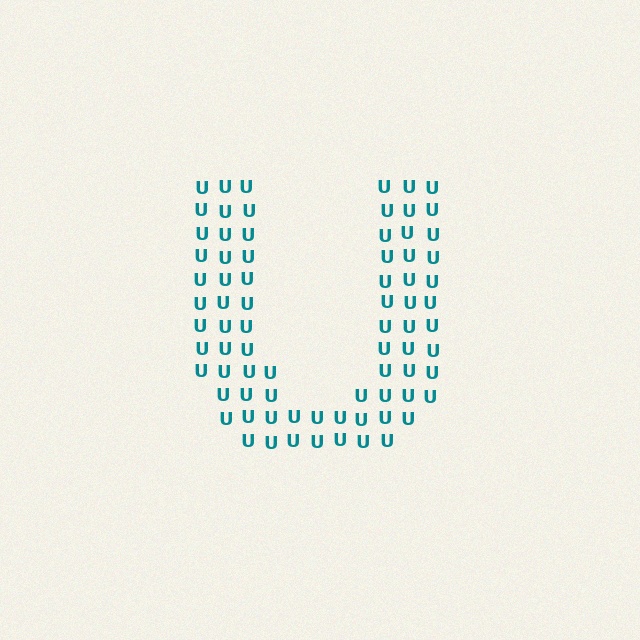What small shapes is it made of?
It is made of small letter U's.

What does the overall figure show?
The overall figure shows the letter U.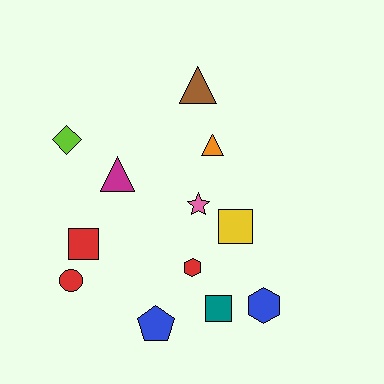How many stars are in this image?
There is 1 star.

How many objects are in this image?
There are 12 objects.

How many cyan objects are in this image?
There are no cyan objects.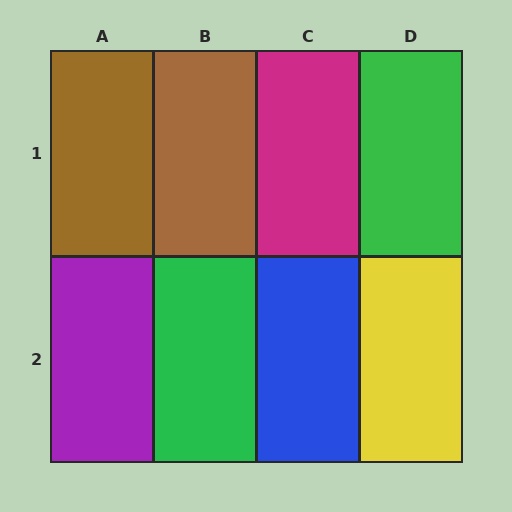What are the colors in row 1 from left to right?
Brown, brown, magenta, green.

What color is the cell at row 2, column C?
Blue.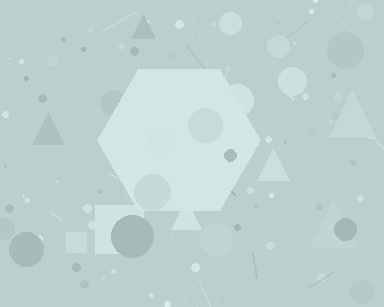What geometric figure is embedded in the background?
A hexagon is embedded in the background.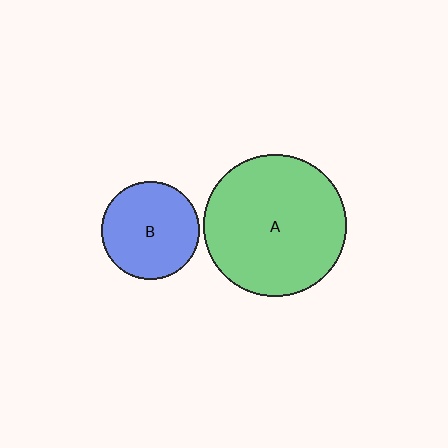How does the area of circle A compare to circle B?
Approximately 2.1 times.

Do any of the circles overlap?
No, none of the circles overlap.